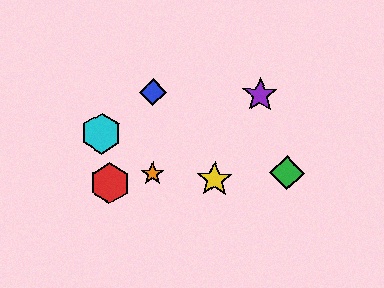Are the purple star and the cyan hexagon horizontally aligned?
No, the purple star is at y≈95 and the cyan hexagon is at y≈133.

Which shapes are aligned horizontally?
The blue diamond, the purple star are aligned horizontally.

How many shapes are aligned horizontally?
2 shapes (the blue diamond, the purple star) are aligned horizontally.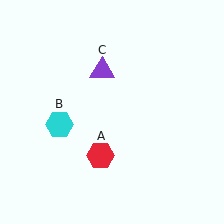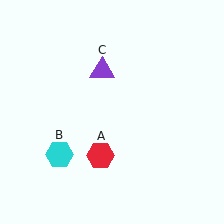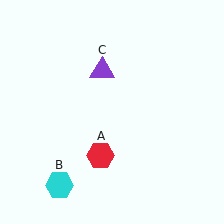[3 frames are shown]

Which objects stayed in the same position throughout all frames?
Red hexagon (object A) and purple triangle (object C) remained stationary.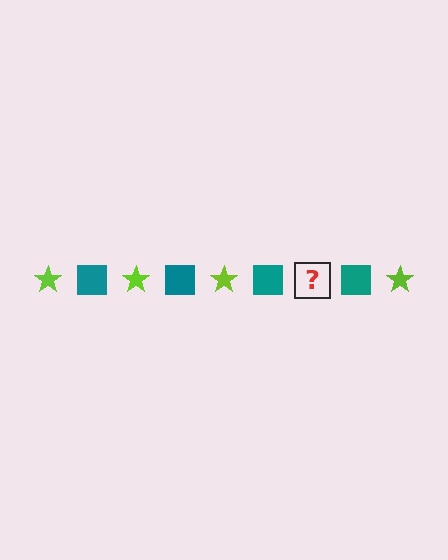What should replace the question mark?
The question mark should be replaced with a lime star.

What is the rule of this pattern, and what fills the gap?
The rule is that the pattern alternates between lime star and teal square. The gap should be filled with a lime star.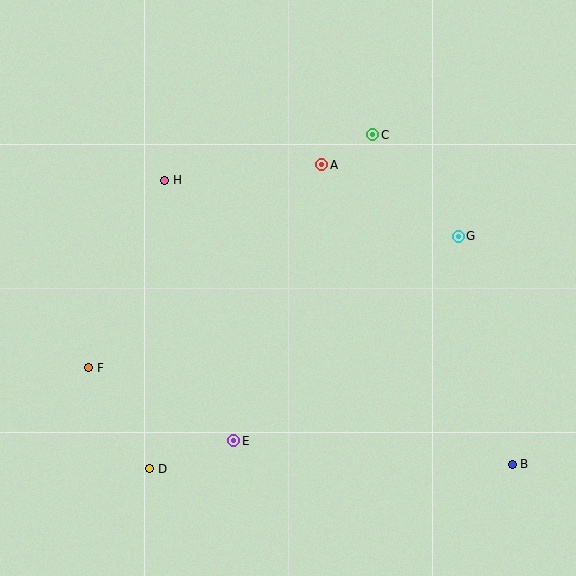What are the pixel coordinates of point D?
Point D is at (150, 469).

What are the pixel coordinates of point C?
Point C is at (373, 135).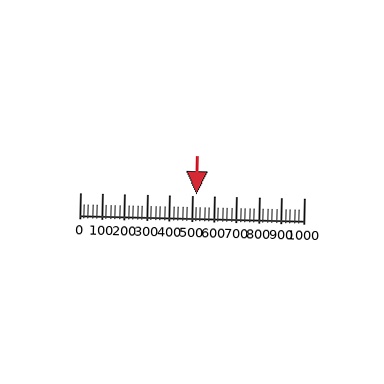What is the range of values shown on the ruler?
The ruler shows values from 0 to 1000.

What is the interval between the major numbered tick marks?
The major tick marks are spaced 100 units apart.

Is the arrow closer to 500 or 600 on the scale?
The arrow is closer to 500.